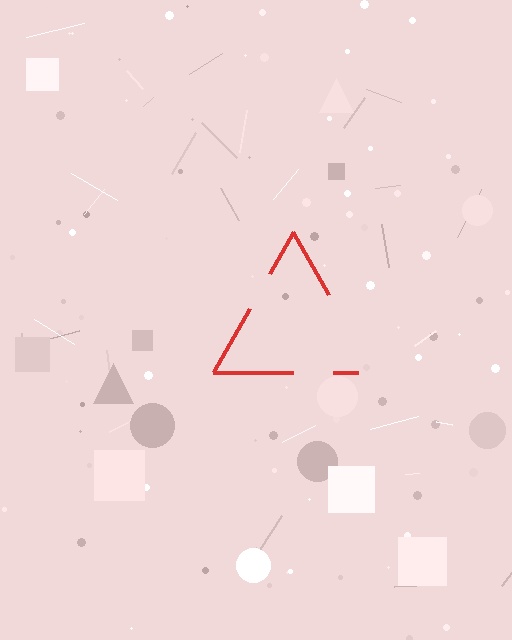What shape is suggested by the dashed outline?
The dashed outline suggests a triangle.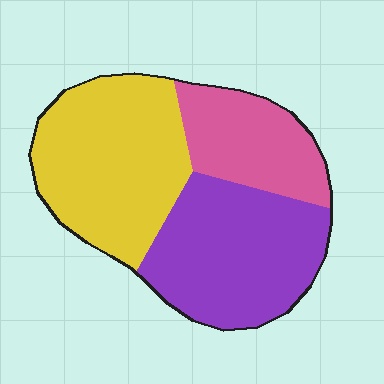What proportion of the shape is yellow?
Yellow covers 40% of the shape.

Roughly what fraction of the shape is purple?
Purple covers roughly 40% of the shape.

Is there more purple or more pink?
Purple.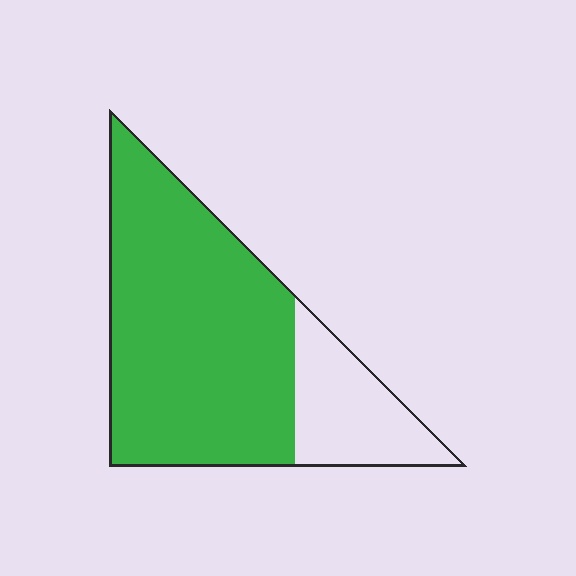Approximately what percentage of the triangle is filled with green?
Approximately 75%.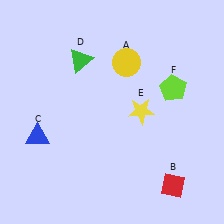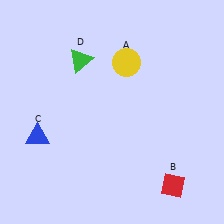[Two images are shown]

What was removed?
The yellow star (E), the lime pentagon (F) were removed in Image 2.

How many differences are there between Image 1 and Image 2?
There are 2 differences between the two images.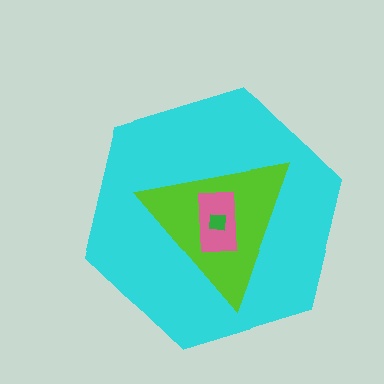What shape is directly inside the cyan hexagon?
The lime triangle.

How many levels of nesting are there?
4.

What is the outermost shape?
The cyan hexagon.